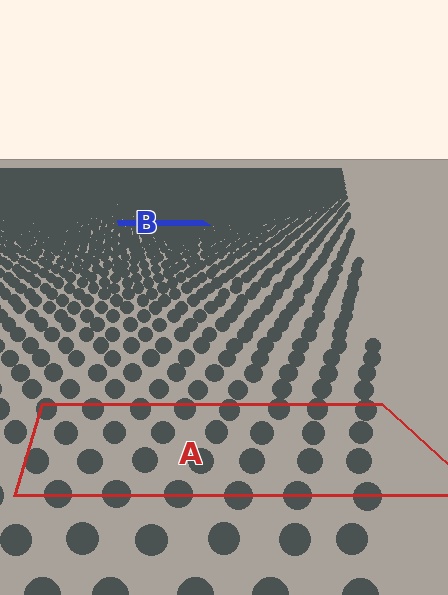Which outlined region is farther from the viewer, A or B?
Region B is farther from the viewer — the texture elements inside it appear smaller and more densely packed.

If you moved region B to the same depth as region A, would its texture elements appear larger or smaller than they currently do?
They would appear larger. At a closer depth, the same texture elements are projected at a bigger on-screen size.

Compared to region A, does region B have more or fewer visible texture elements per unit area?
Region B has more texture elements per unit area — they are packed more densely because it is farther away.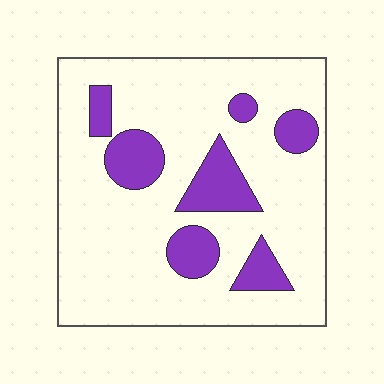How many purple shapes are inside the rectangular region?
7.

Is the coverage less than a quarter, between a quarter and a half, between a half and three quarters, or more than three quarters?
Less than a quarter.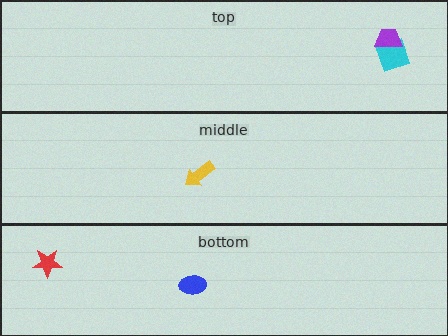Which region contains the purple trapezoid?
The top region.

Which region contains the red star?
The bottom region.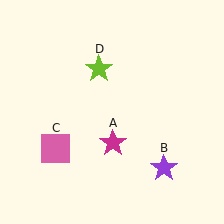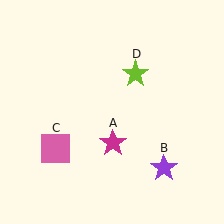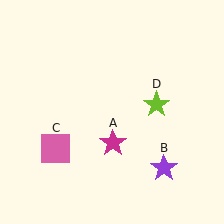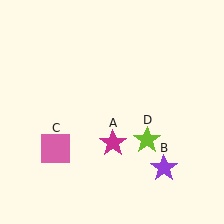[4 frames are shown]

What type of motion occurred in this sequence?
The lime star (object D) rotated clockwise around the center of the scene.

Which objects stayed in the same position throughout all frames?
Magenta star (object A) and purple star (object B) and pink square (object C) remained stationary.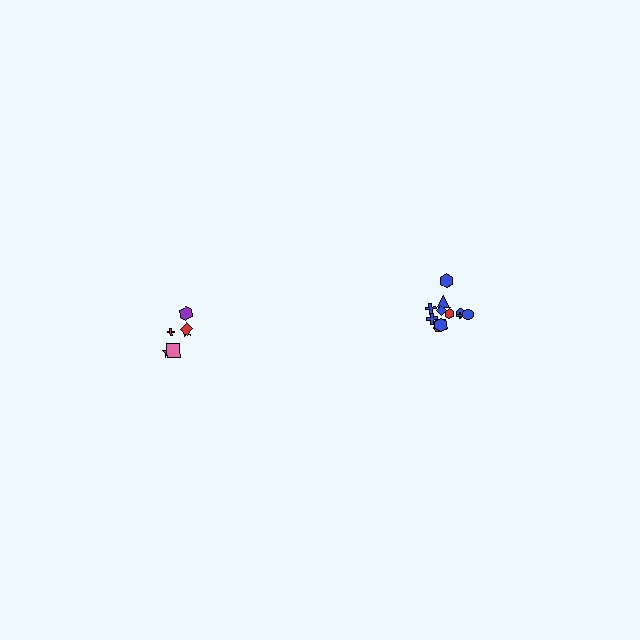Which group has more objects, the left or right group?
The right group.